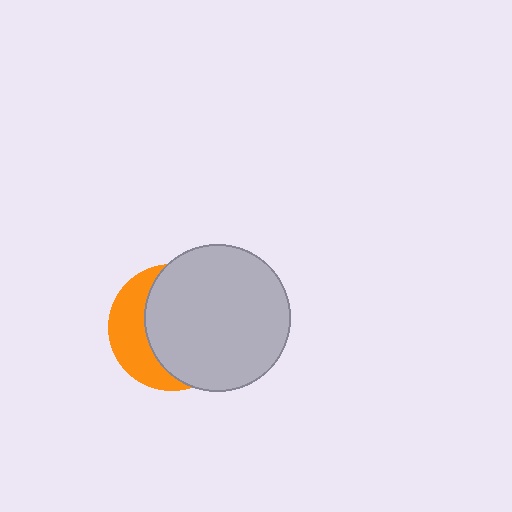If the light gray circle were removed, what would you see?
You would see the complete orange circle.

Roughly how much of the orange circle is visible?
A small part of it is visible (roughly 34%).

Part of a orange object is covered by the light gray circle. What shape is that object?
It is a circle.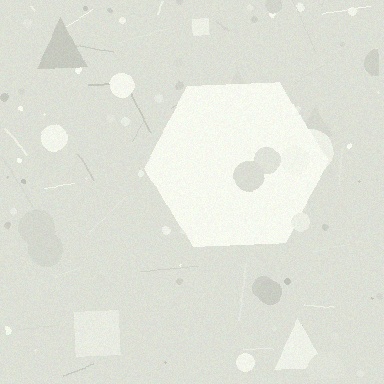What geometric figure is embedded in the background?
A hexagon is embedded in the background.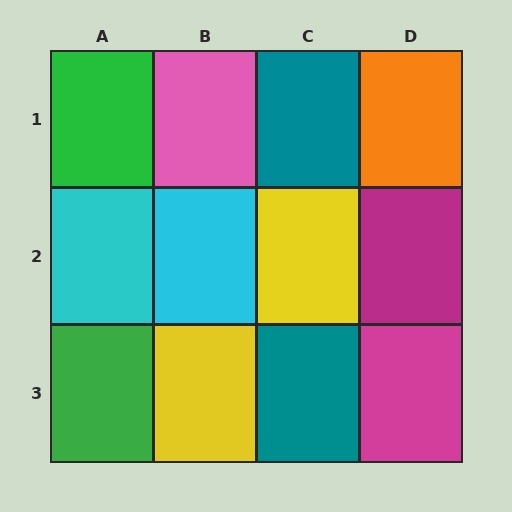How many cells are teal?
2 cells are teal.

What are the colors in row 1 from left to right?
Green, pink, teal, orange.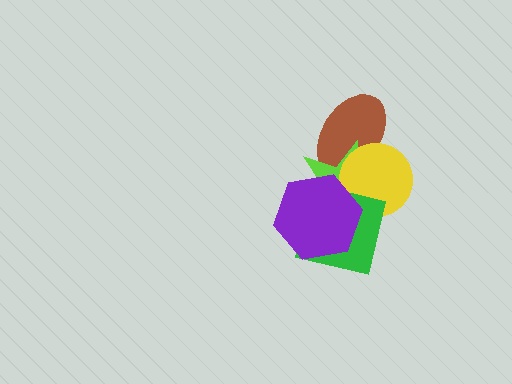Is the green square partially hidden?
Yes, it is partially covered by another shape.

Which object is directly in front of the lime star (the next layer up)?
The yellow circle is directly in front of the lime star.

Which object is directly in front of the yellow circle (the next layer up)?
The green square is directly in front of the yellow circle.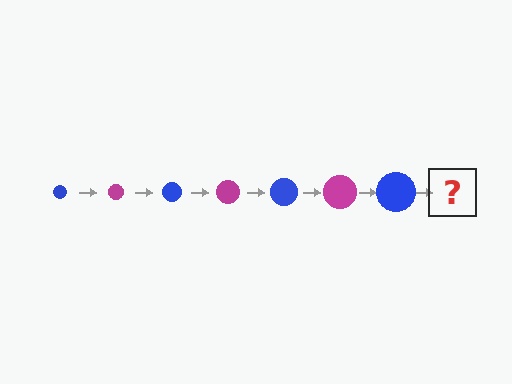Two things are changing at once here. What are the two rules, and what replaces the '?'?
The two rules are that the circle grows larger each step and the color cycles through blue and magenta. The '?' should be a magenta circle, larger than the previous one.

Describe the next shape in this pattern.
It should be a magenta circle, larger than the previous one.